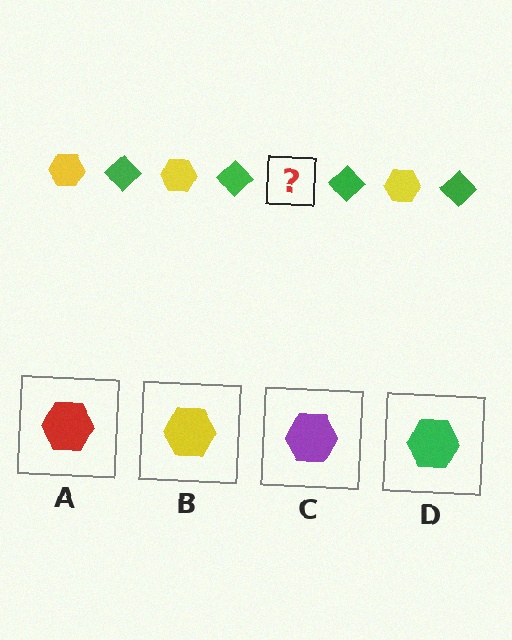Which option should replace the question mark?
Option B.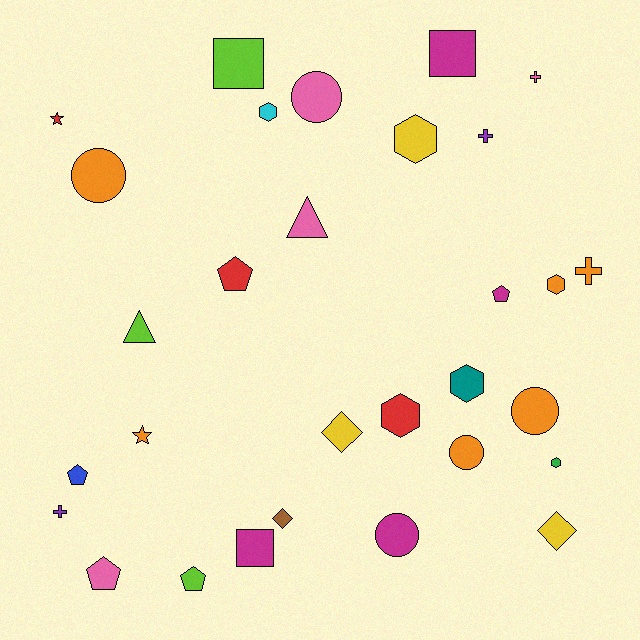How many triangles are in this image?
There are 2 triangles.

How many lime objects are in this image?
There are 3 lime objects.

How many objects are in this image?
There are 30 objects.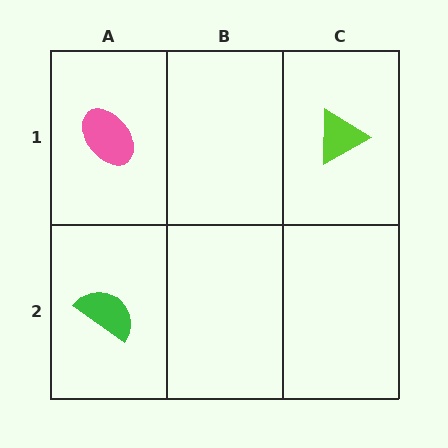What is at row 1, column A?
A pink ellipse.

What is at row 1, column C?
A lime triangle.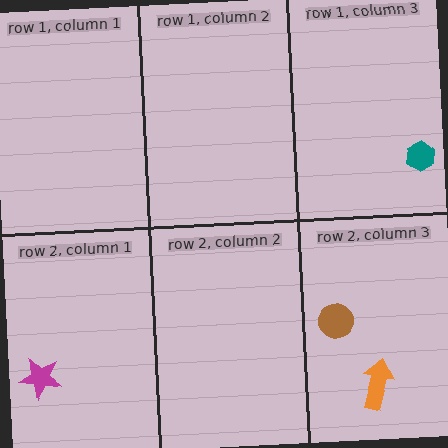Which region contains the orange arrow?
The row 2, column 3 region.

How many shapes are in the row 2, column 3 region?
2.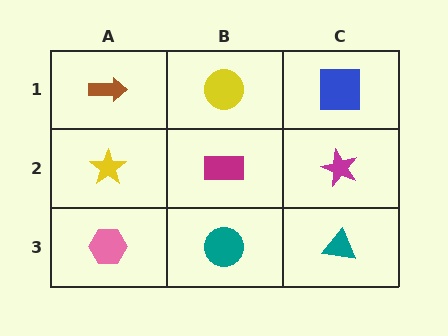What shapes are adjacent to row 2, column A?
A brown arrow (row 1, column A), a pink hexagon (row 3, column A), a magenta rectangle (row 2, column B).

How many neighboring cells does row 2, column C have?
3.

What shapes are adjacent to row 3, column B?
A magenta rectangle (row 2, column B), a pink hexagon (row 3, column A), a teal triangle (row 3, column C).